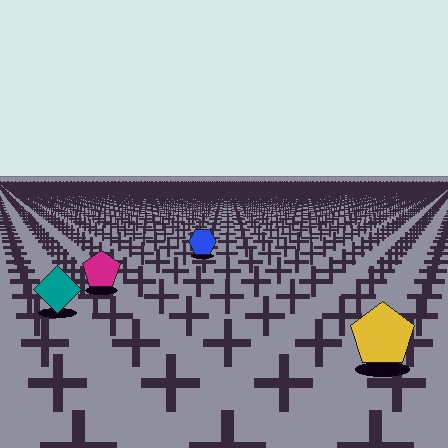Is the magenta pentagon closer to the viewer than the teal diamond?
No. The teal diamond is closer — you can tell from the texture gradient: the ground texture is coarser near it.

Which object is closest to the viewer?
The yellow pentagon is closest. The texture marks near it are larger and more spread out.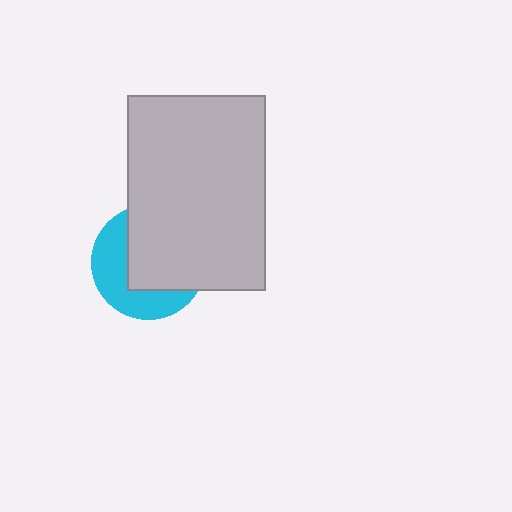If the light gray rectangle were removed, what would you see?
You would see the complete cyan circle.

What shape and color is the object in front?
The object in front is a light gray rectangle.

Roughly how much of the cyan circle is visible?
A small part of it is visible (roughly 42%).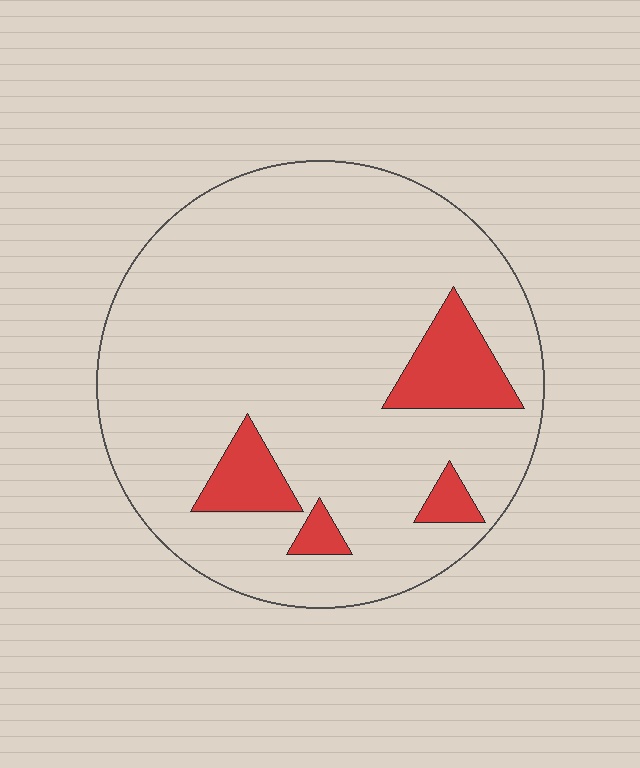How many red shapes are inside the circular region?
4.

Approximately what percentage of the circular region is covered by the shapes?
Approximately 10%.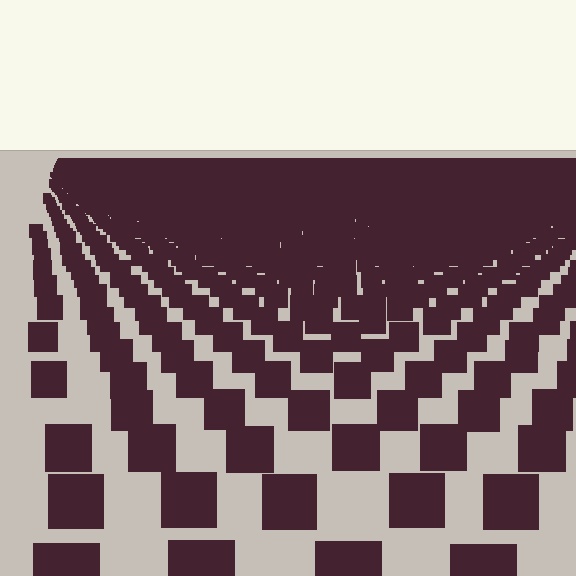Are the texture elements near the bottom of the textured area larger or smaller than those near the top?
Larger. Near the bottom, elements are closer to the viewer and appear at a bigger on-screen size.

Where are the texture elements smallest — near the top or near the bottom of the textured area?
Near the top.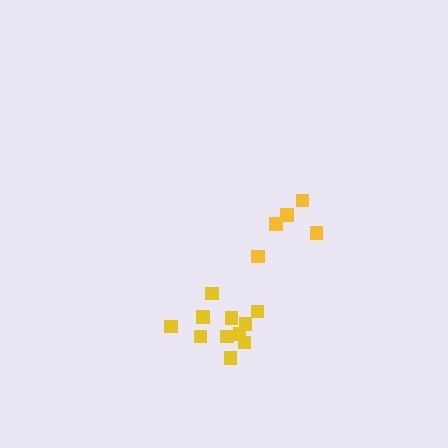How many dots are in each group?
Group 1: 11 dots, Group 2: 5 dots (16 total).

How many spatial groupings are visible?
There are 2 spatial groupings.